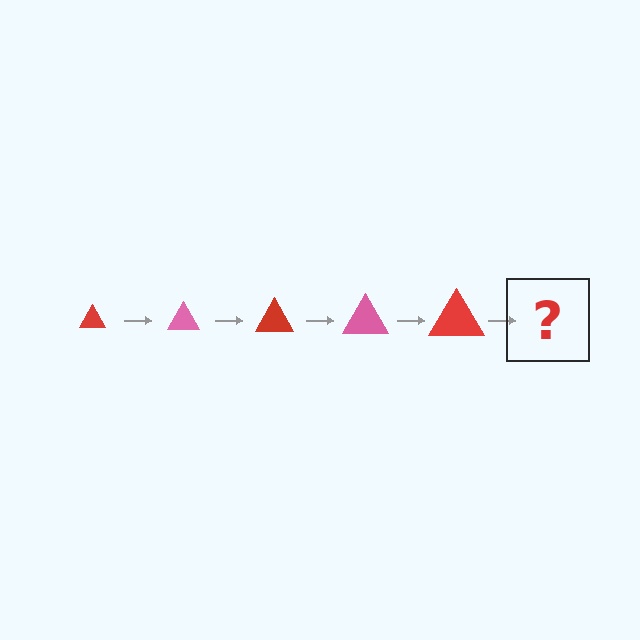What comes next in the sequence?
The next element should be a pink triangle, larger than the previous one.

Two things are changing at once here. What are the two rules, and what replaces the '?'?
The two rules are that the triangle grows larger each step and the color cycles through red and pink. The '?' should be a pink triangle, larger than the previous one.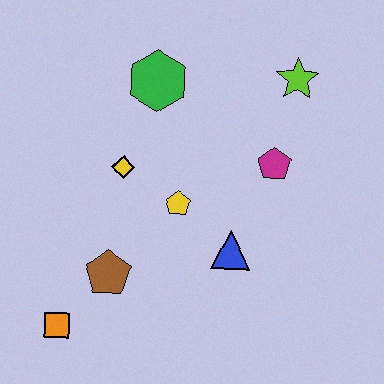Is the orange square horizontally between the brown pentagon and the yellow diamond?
No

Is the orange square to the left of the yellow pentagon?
Yes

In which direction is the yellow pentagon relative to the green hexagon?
The yellow pentagon is below the green hexagon.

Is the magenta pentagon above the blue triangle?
Yes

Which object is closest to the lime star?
The magenta pentagon is closest to the lime star.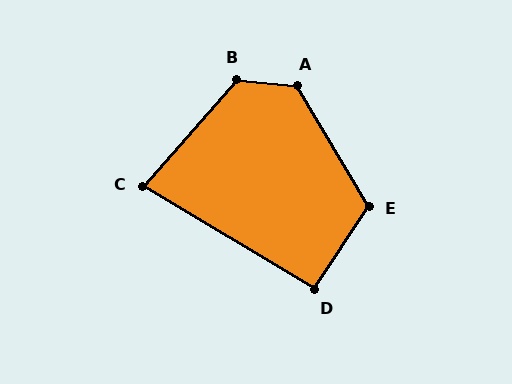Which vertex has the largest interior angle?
A, at approximately 126 degrees.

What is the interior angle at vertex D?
Approximately 92 degrees (approximately right).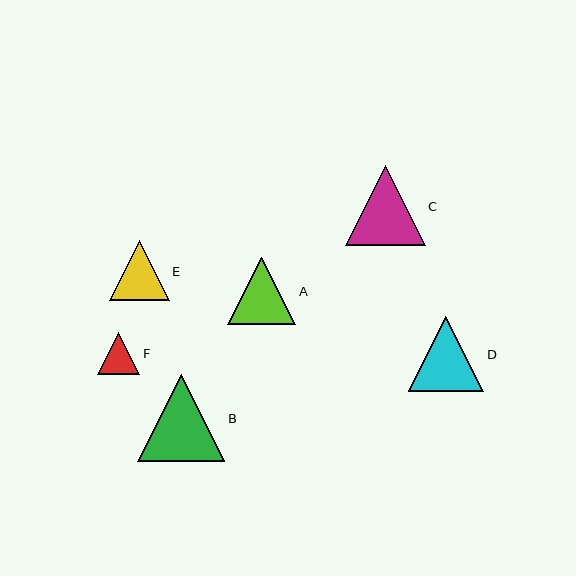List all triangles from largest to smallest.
From largest to smallest: B, C, D, A, E, F.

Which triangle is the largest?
Triangle B is the largest with a size of approximately 87 pixels.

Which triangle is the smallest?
Triangle F is the smallest with a size of approximately 42 pixels.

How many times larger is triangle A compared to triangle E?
Triangle A is approximately 1.1 times the size of triangle E.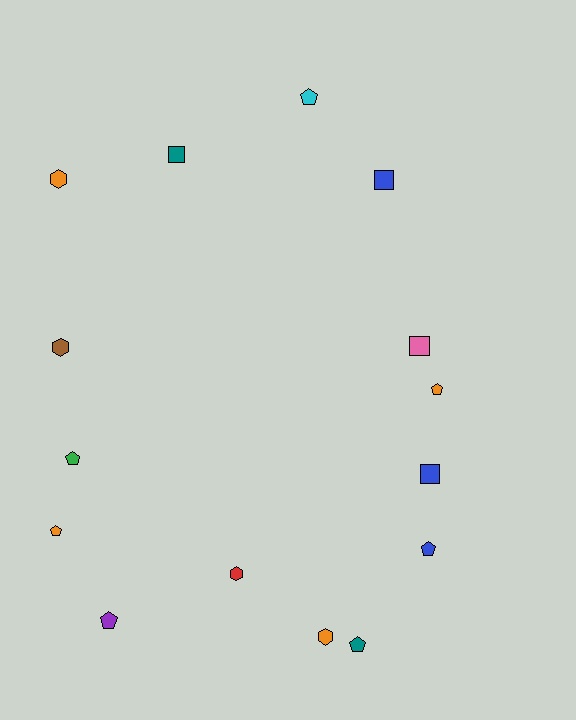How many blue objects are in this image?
There are 3 blue objects.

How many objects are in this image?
There are 15 objects.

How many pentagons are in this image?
There are 7 pentagons.